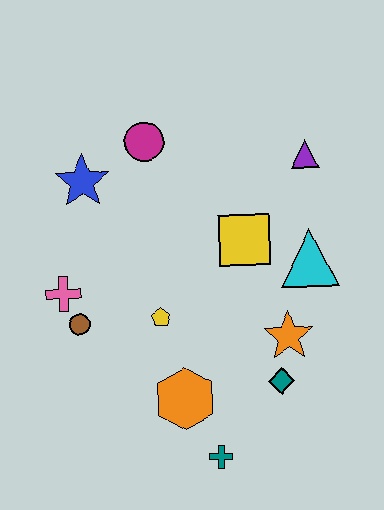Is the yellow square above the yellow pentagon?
Yes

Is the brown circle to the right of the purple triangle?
No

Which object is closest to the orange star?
The teal diamond is closest to the orange star.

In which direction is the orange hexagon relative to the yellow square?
The orange hexagon is below the yellow square.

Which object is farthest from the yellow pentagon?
The purple triangle is farthest from the yellow pentagon.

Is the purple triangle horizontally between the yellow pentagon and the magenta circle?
No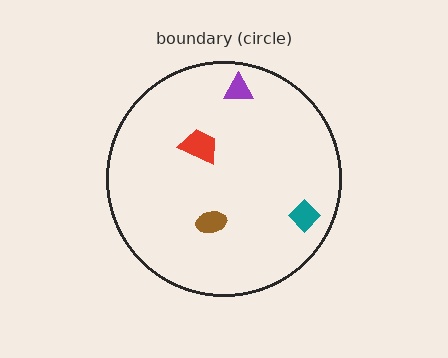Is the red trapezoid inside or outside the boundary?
Inside.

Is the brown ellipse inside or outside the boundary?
Inside.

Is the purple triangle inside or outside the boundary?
Inside.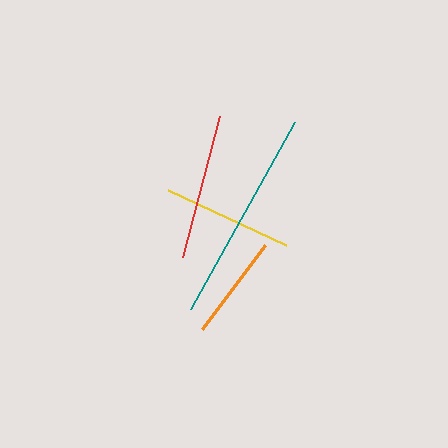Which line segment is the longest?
The teal line is the longest at approximately 214 pixels.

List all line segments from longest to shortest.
From longest to shortest: teal, red, yellow, orange.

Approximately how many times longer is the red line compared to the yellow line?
The red line is approximately 1.1 times the length of the yellow line.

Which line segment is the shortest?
The orange line is the shortest at approximately 105 pixels.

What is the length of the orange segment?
The orange segment is approximately 105 pixels long.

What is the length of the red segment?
The red segment is approximately 145 pixels long.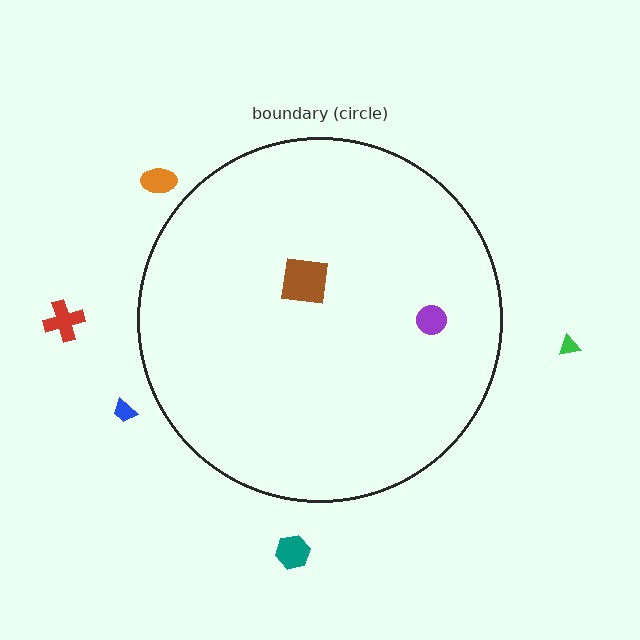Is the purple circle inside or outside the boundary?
Inside.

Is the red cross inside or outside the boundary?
Outside.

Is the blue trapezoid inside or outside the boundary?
Outside.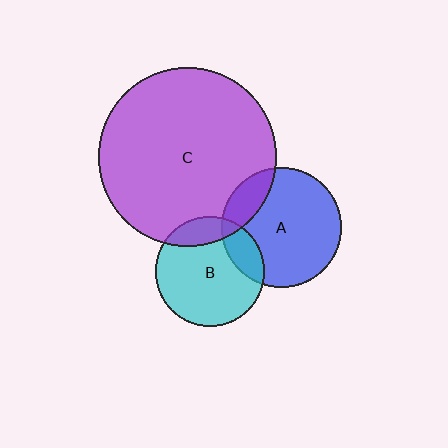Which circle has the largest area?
Circle C (purple).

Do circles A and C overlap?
Yes.